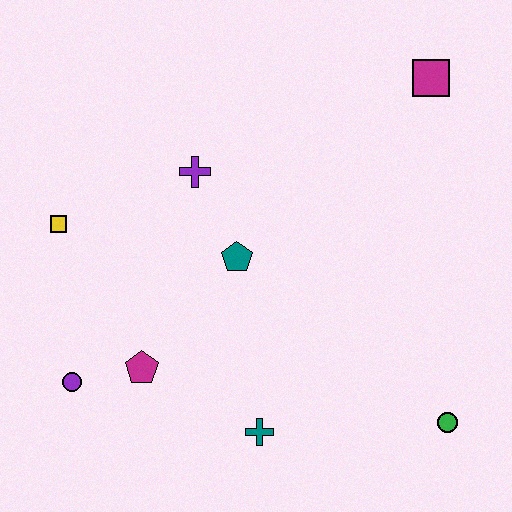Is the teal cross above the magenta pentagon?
No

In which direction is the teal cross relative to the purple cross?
The teal cross is below the purple cross.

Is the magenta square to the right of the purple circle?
Yes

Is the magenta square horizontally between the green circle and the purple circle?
Yes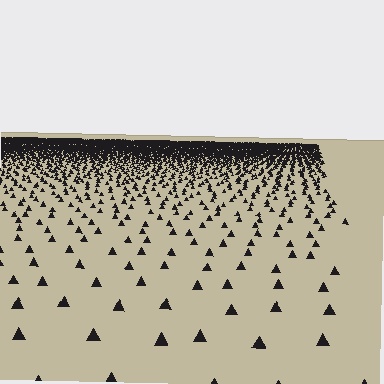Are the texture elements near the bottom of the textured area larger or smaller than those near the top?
Larger. Near the bottom, elements are closer to the viewer and appear at a bigger on-screen size.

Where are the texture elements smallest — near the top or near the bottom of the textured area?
Near the top.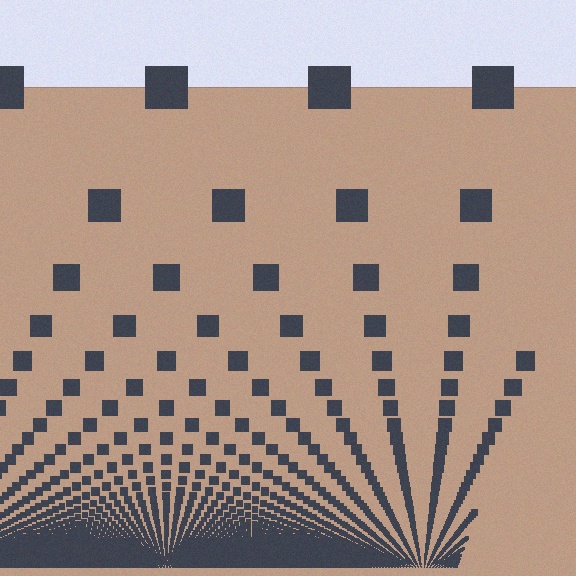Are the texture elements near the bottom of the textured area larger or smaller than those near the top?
Smaller. The gradient is inverted — elements near the bottom are smaller and denser.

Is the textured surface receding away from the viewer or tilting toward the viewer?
The surface appears to tilt toward the viewer. Texture elements get larger and sparser toward the top.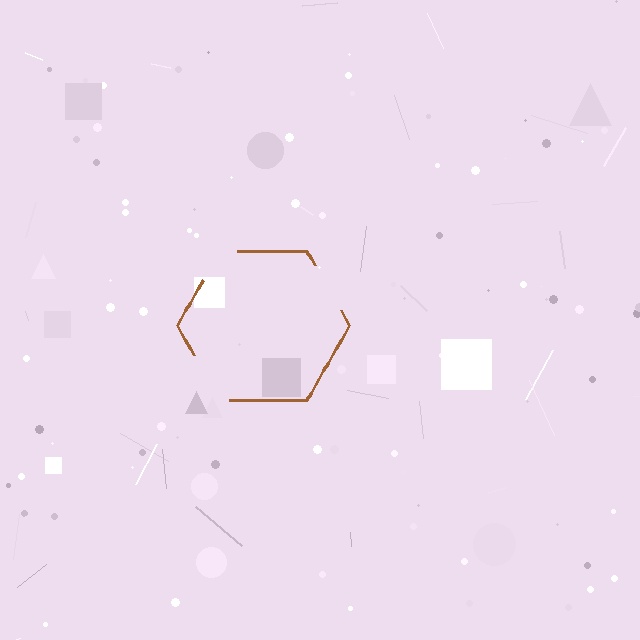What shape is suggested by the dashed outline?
The dashed outline suggests a hexagon.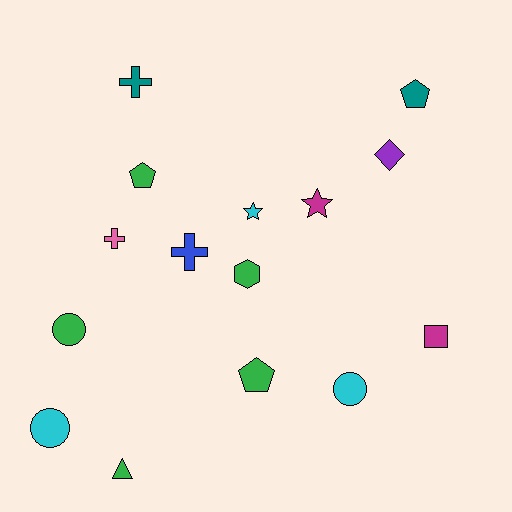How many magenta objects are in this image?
There are 2 magenta objects.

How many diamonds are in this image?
There is 1 diamond.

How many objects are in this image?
There are 15 objects.